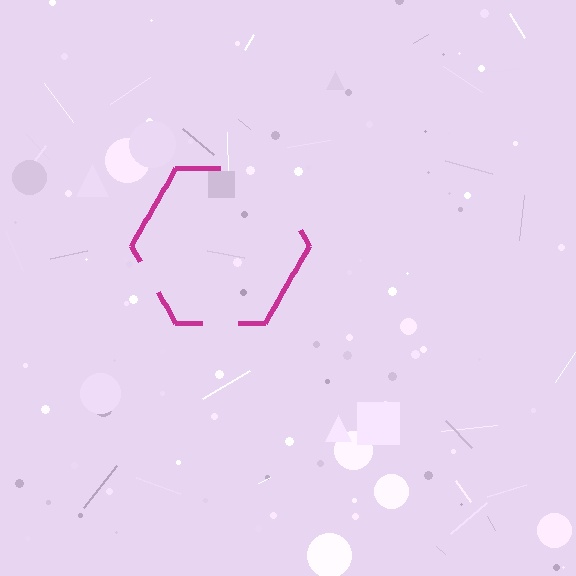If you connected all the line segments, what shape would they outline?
They would outline a hexagon.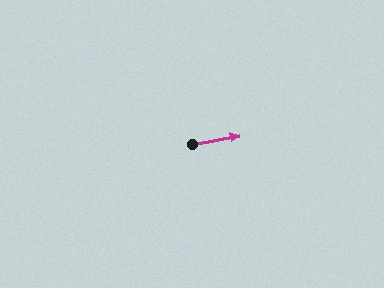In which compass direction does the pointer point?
East.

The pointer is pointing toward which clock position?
Roughly 3 o'clock.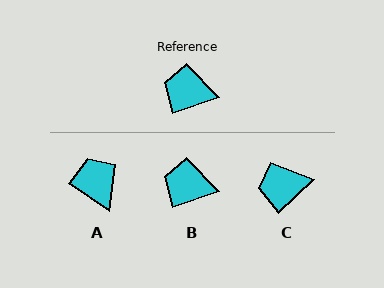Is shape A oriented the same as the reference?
No, it is off by about 53 degrees.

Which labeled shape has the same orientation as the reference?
B.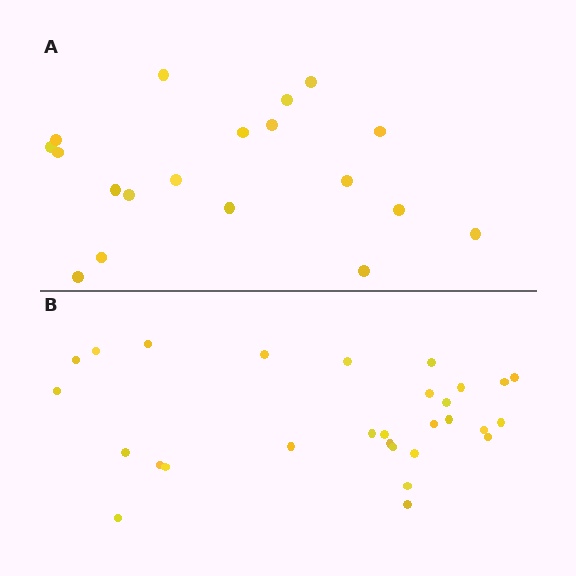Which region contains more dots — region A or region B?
Region B (the bottom region) has more dots.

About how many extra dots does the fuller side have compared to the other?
Region B has roughly 10 or so more dots than region A.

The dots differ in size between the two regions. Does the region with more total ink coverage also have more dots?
No. Region A has more total ink coverage because its dots are larger, but region B actually contains more individual dots. Total area can be misleading — the number of items is what matters here.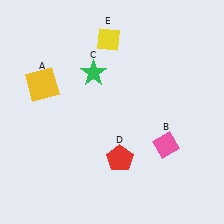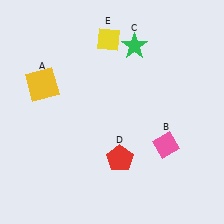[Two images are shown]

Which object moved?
The green star (C) moved right.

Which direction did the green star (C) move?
The green star (C) moved right.